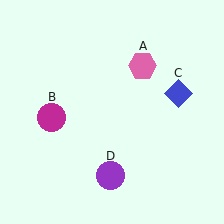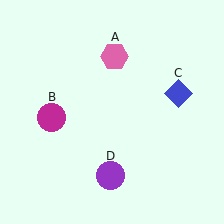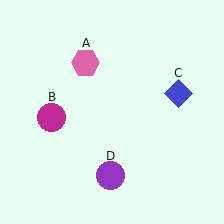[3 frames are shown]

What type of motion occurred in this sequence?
The pink hexagon (object A) rotated counterclockwise around the center of the scene.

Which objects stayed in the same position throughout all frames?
Magenta circle (object B) and blue diamond (object C) and purple circle (object D) remained stationary.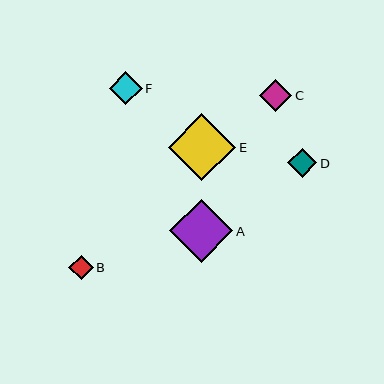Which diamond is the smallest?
Diamond B is the smallest with a size of approximately 24 pixels.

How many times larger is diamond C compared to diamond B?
Diamond C is approximately 1.3 times the size of diamond B.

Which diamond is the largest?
Diamond E is the largest with a size of approximately 67 pixels.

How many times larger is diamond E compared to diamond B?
Diamond E is approximately 2.8 times the size of diamond B.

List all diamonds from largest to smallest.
From largest to smallest: E, A, F, C, D, B.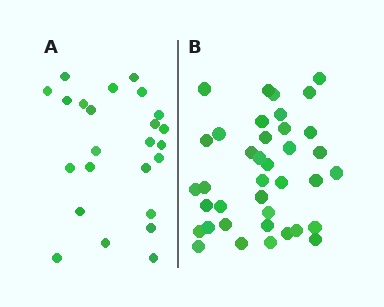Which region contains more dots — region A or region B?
Region B (the right region) has more dots.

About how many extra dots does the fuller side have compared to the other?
Region B has approximately 15 more dots than region A.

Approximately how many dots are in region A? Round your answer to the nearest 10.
About 20 dots. (The exact count is 24, which rounds to 20.)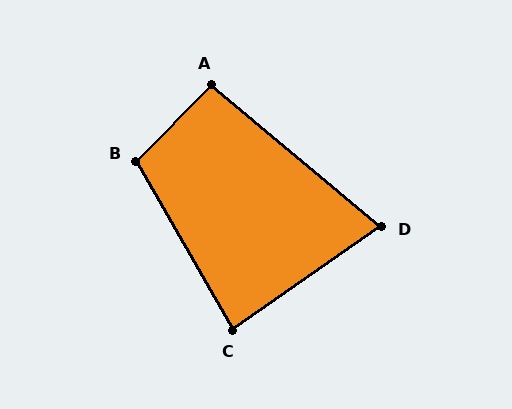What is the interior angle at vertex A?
Approximately 95 degrees (approximately right).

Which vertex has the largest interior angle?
B, at approximately 105 degrees.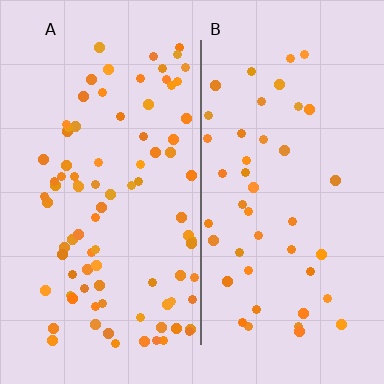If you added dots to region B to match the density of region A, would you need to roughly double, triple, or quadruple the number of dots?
Approximately double.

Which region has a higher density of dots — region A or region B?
A (the left).